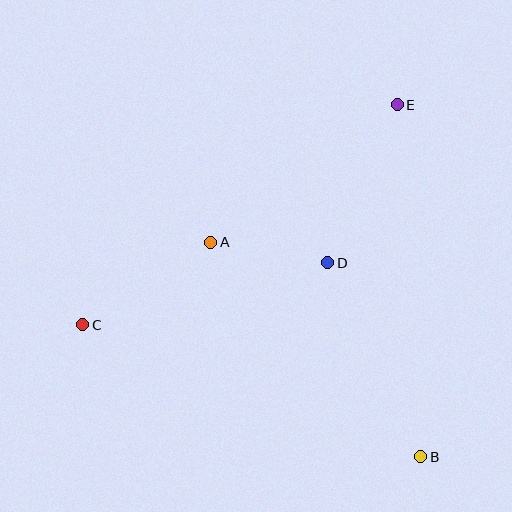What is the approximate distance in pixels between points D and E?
The distance between D and E is approximately 172 pixels.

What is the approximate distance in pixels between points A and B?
The distance between A and B is approximately 300 pixels.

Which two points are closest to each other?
Points A and D are closest to each other.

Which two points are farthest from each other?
Points C and E are farthest from each other.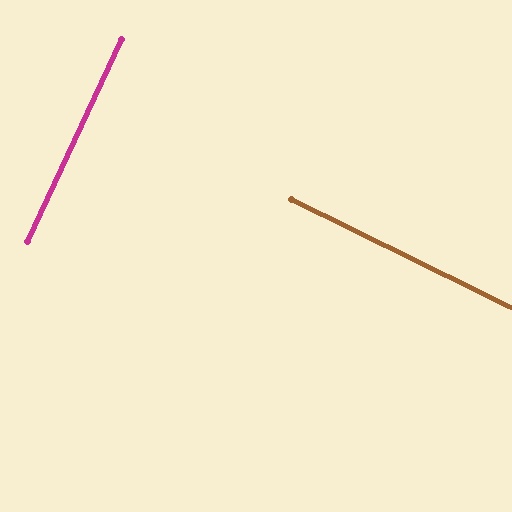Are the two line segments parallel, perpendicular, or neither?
Perpendicular — they meet at approximately 89°.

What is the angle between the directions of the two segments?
Approximately 89 degrees.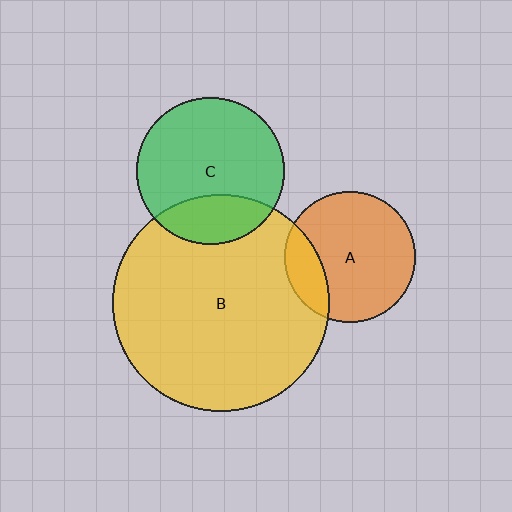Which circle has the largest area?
Circle B (yellow).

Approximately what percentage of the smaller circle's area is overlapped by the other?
Approximately 20%.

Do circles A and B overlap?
Yes.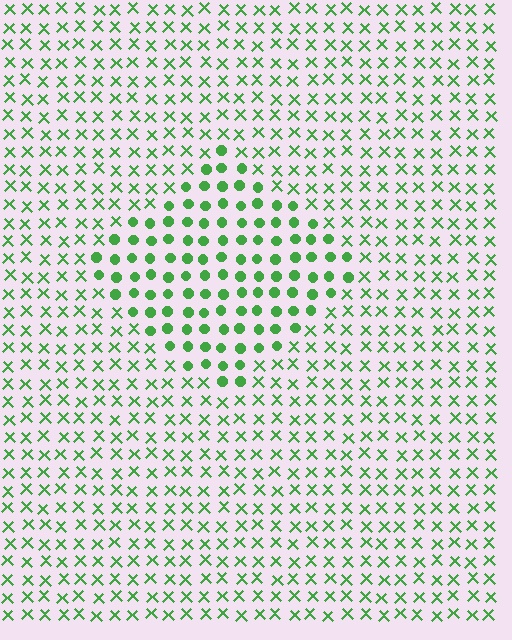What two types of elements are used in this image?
The image uses circles inside the diamond region and X marks outside it.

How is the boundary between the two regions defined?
The boundary is defined by a change in element shape: circles inside vs. X marks outside. All elements share the same color and spacing.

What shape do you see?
I see a diamond.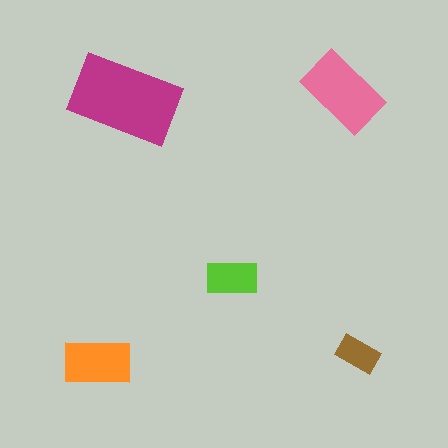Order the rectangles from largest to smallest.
the magenta one, the pink one, the orange one, the lime one, the brown one.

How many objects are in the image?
There are 5 objects in the image.